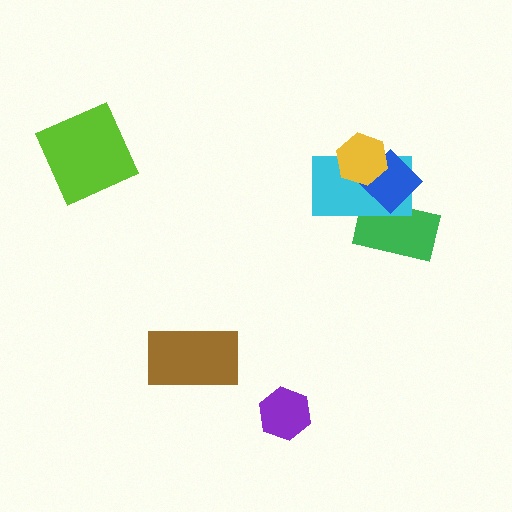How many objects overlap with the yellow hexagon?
2 objects overlap with the yellow hexagon.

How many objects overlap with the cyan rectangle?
3 objects overlap with the cyan rectangle.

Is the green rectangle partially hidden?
Yes, it is partially covered by another shape.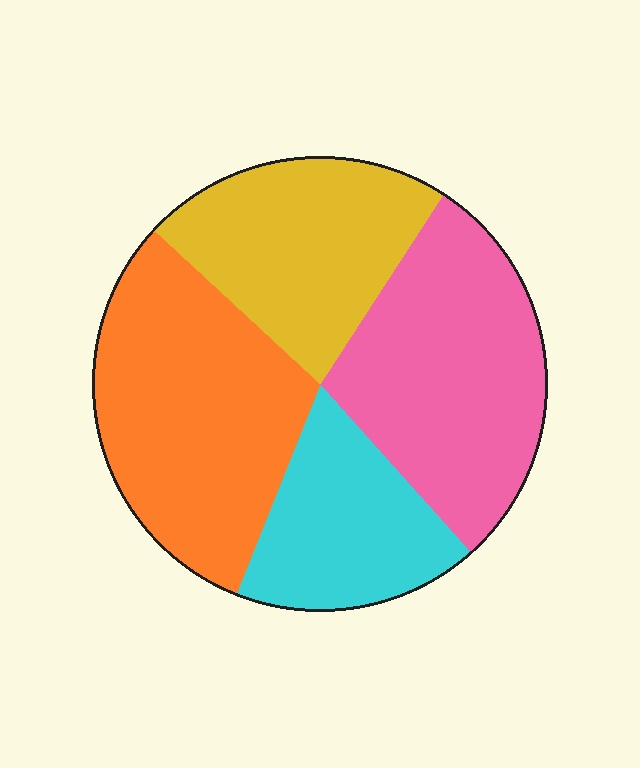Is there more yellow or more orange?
Orange.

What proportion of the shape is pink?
Pink covers roughly 30% of the shape.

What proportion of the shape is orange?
Orange covers 31% of the shape.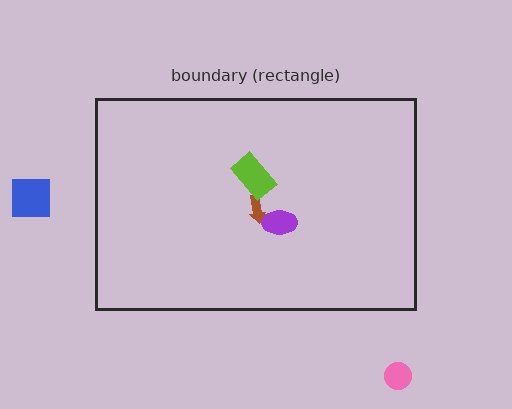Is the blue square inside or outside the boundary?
Outside.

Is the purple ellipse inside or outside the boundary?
Inside.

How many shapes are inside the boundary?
3 inside, 2 outside.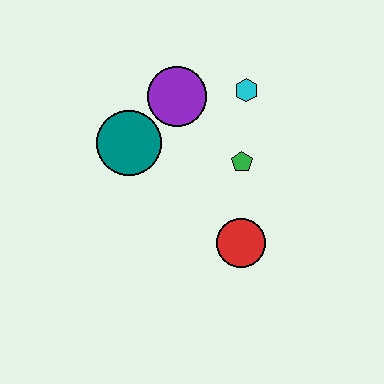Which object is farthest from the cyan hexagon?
The red circle is farthest from the cyan hexagon.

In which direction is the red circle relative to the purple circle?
The red circle is below the purple circle.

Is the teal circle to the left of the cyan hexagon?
Yes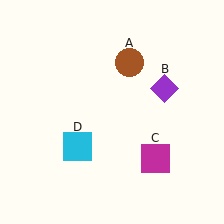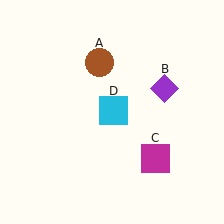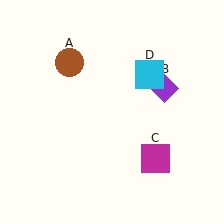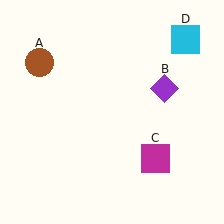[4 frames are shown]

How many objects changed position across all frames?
2 objects changed position: brown circle (object A), cyan square (object D).